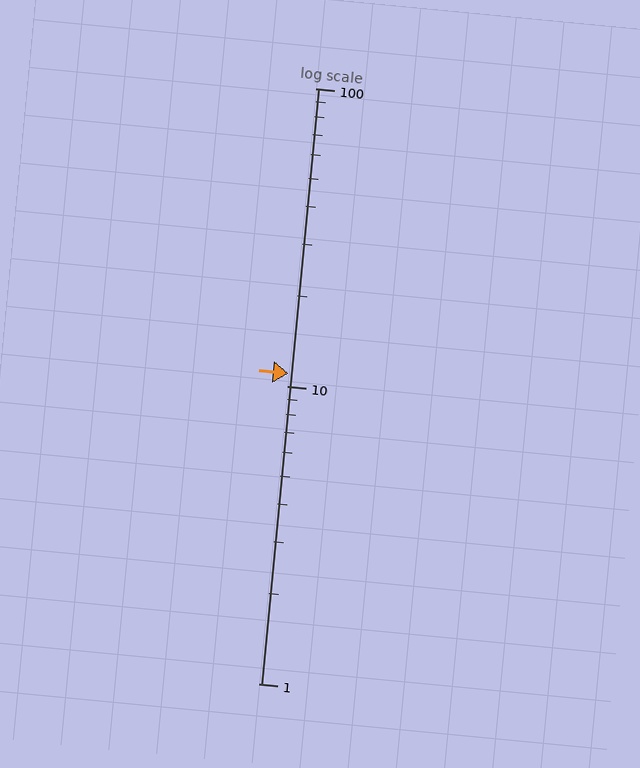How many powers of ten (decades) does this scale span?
The scale spans 2 decades, from 1 to 100.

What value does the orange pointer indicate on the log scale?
The pointer indicates approximately 11.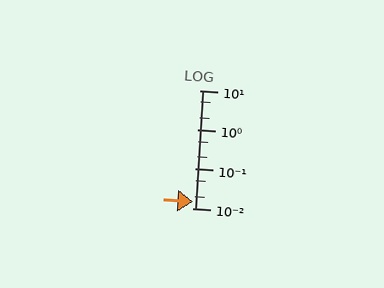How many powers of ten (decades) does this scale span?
The scale spans 3 decades, from 0.01 to 10.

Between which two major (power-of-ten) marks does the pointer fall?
The pointer is between 0.01 and 0.1.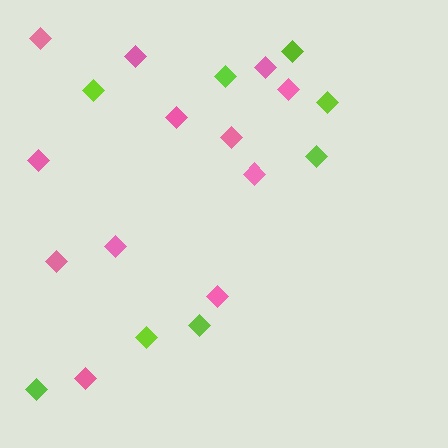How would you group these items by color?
There are 2 groups: one group of lime diamonds (8) and one group of pink diamonds (12).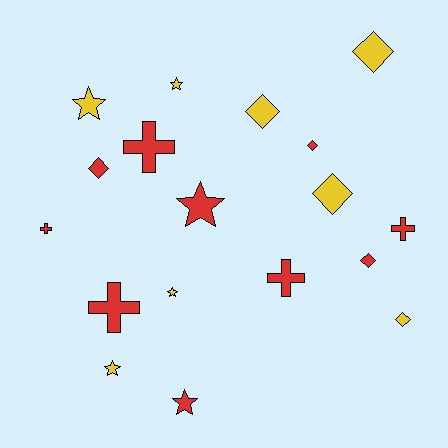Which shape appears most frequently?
Diamond, with 7 objects.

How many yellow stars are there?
There are 4 yellow stars.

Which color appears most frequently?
Red, with 10 objects.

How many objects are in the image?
There are 18 objects.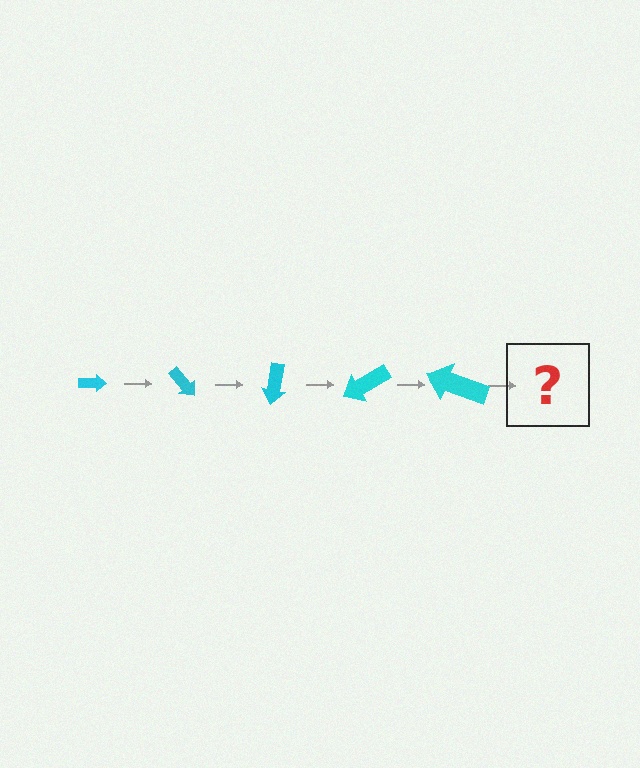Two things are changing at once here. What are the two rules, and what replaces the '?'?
The two rules are that the arrow grows larger each step and it rotates 50 degrees each step. The '?' should be an arrow, larger than the previous one and rotated 250 degrees from the start.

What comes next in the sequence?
The next element should be an arrow, larger than the previous one and rotated 250 degrees from the start.